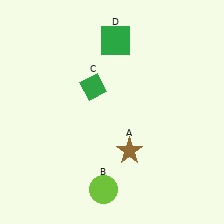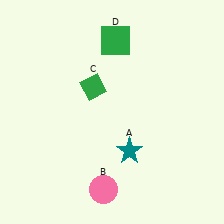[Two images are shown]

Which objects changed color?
A changed from brown to teal. B changed from lime to pink.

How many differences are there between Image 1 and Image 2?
There are 2 differences between the two images.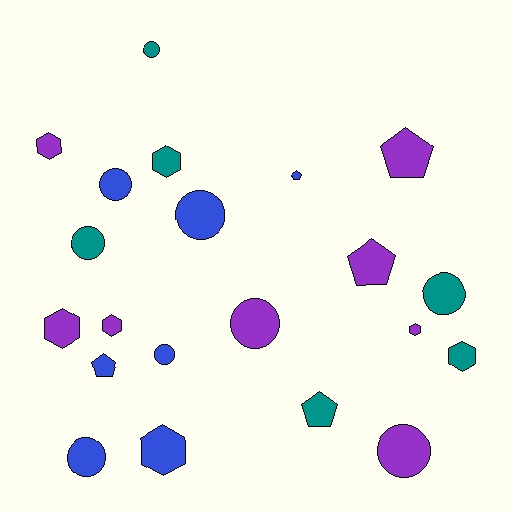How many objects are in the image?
There are 21 objects.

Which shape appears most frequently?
Circle, with 9 objects.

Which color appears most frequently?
Purple, with 8 objects.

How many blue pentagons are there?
There are 2 blue pentagons.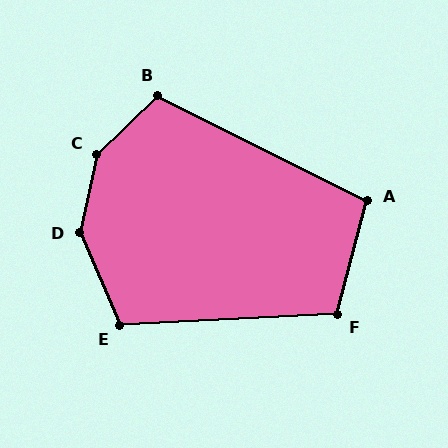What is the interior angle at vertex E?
Approximately 111 degrees (obtuse).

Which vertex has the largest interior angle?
C, at approximately 147 degrees.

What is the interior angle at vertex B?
Approximately 109 degrees (obtuse).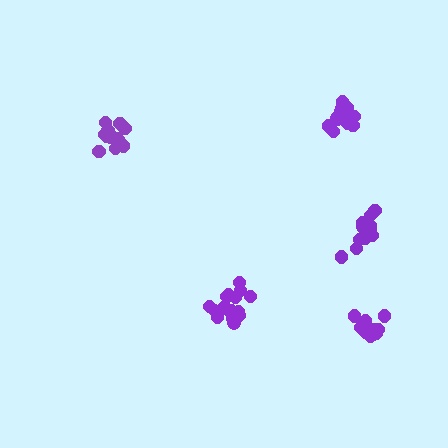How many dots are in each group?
Group 1: 15 dots, Group 2: 16 dots, Group 3: 17 dots, Group 4: 11 dots, Group 5: 14 dots (73 total).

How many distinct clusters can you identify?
There are 5 distinct clusters.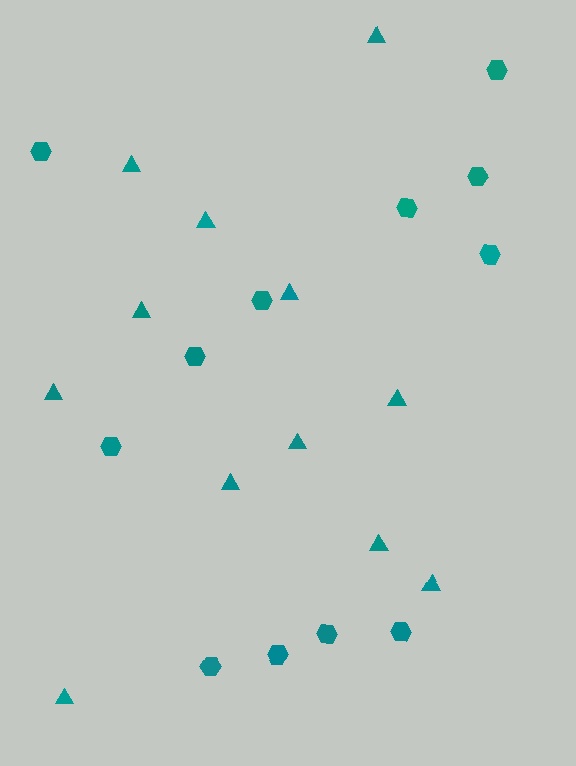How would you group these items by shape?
There are 2 groups: one group of triangles (12) and one group of hexagons (12).